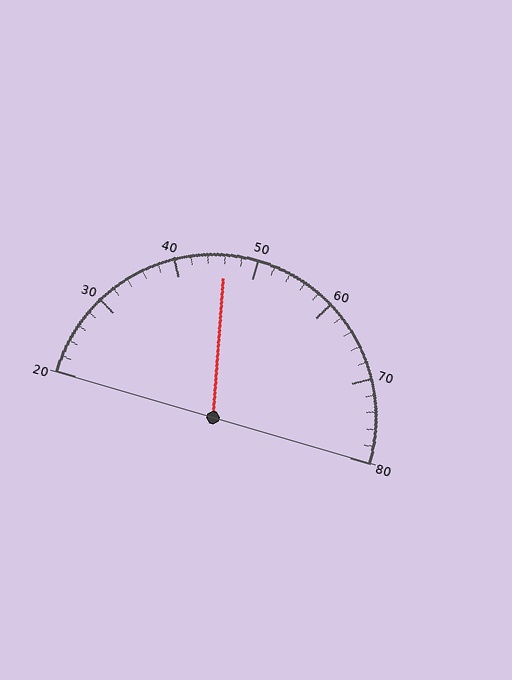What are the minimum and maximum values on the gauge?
The gauge ranges from 20 to 80.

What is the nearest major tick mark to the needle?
The nearest major tick mark is 50.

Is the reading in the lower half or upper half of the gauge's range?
The reading is in the lower half of the range (20 to 80).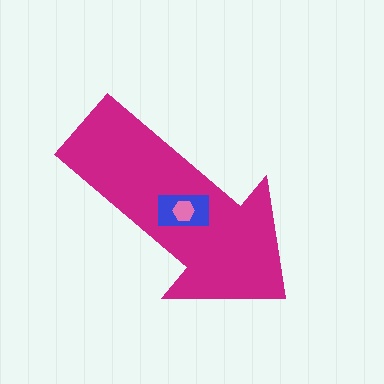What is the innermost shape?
The pink hexagon.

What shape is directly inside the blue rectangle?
The pink hexagon.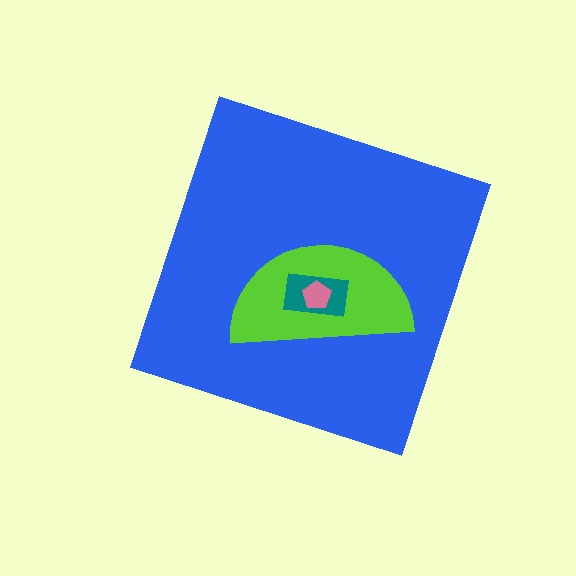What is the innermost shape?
The pink pentagon.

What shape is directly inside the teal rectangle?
The pink pentagon.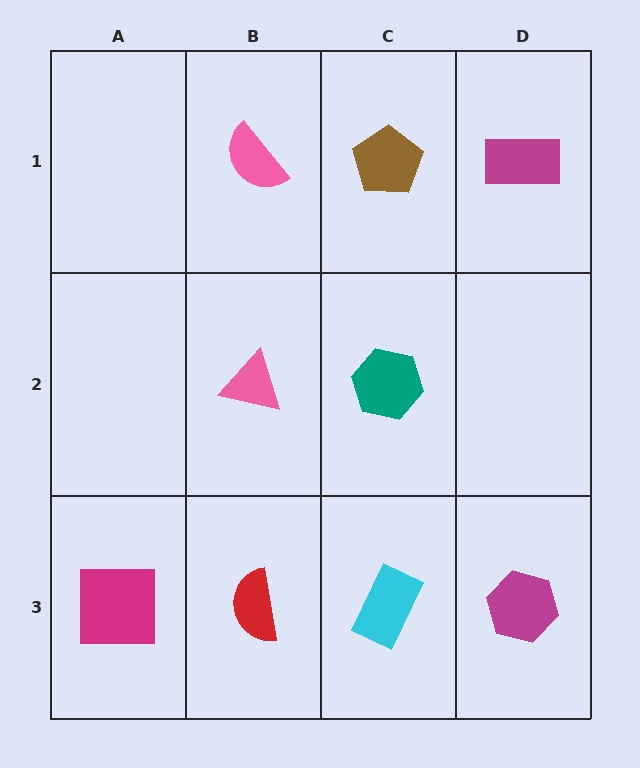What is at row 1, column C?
A brown pentagon.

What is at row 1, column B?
A pink semicircle.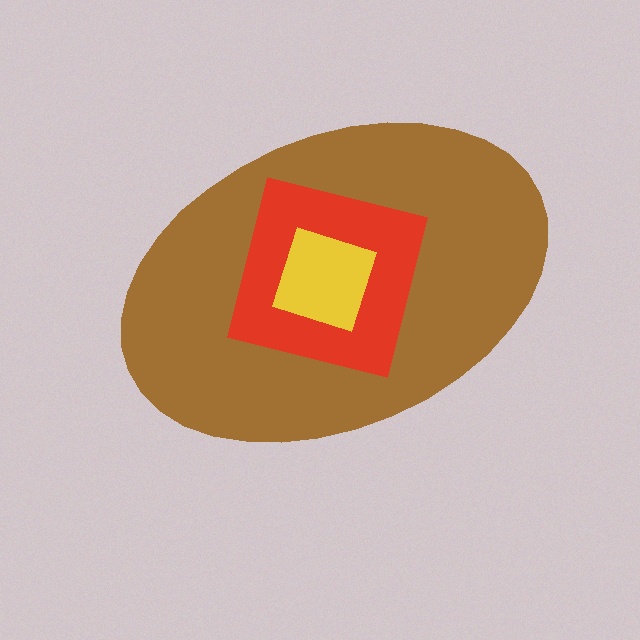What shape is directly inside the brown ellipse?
The red square.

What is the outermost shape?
The brown ellipse.